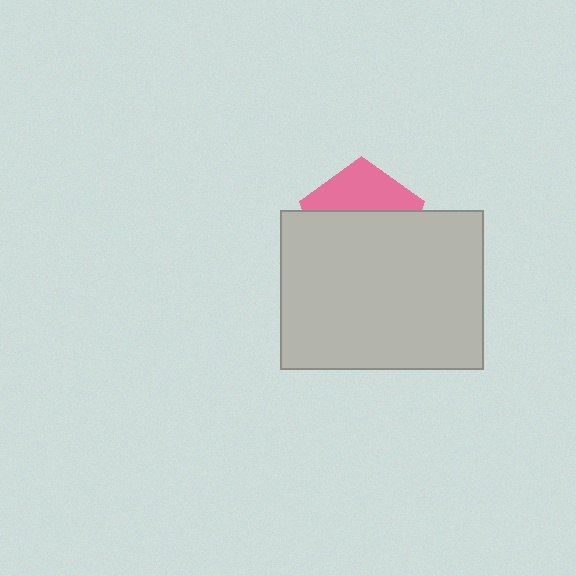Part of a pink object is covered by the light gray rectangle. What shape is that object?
It is a pentagon.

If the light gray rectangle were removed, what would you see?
You would see the complete pink pentagon.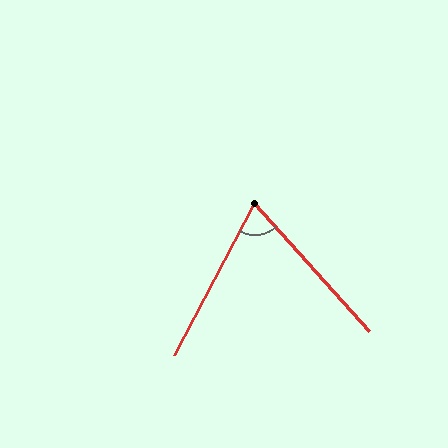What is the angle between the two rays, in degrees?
Approximately 70 degrees.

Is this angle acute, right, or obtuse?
It is acute.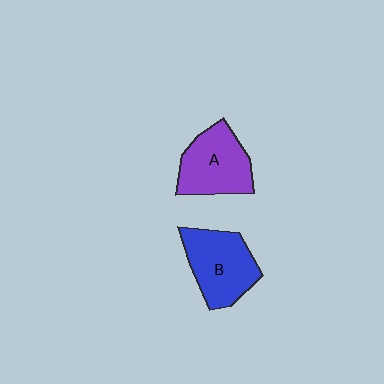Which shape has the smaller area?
Shape A (purple).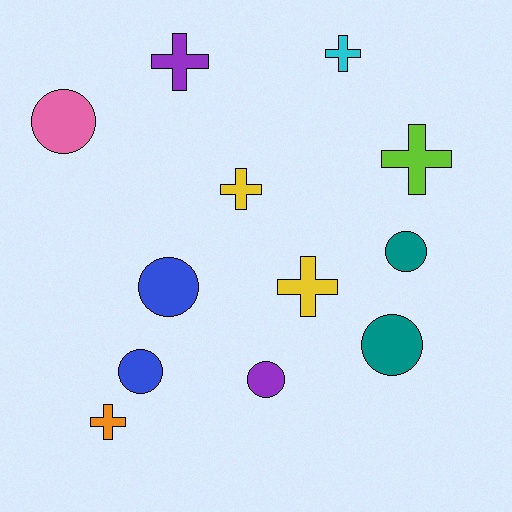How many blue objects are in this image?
There are 2 blue objects.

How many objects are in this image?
There are 12 objects.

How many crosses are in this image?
There are 6 crosses.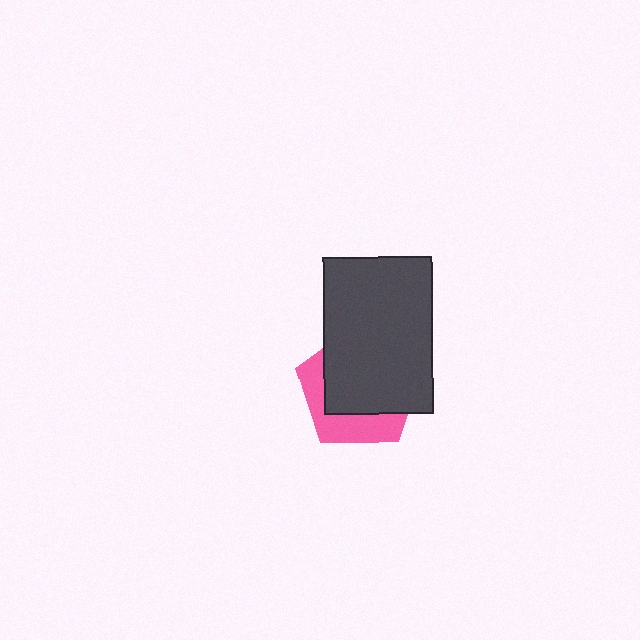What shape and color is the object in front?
The object in front is a dark gray rectangle.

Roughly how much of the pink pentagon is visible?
A small part of it is visible (roughly 35%).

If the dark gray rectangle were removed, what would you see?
You would see the complete pink pentagon.